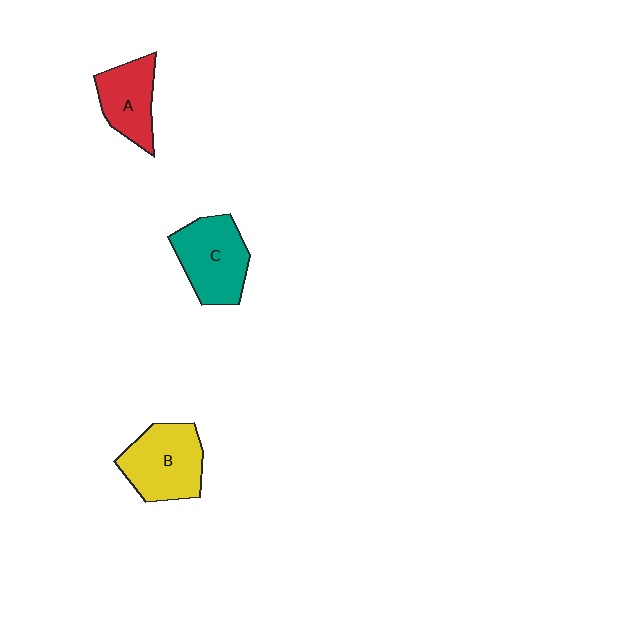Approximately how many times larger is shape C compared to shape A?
Approximately 1.3 times.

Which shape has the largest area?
Shape B (yellow).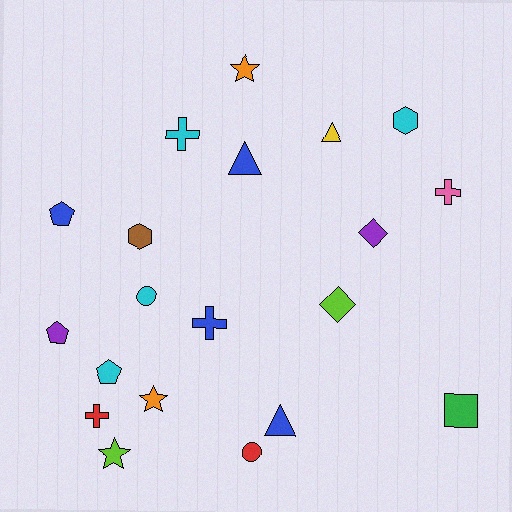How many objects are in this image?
There are 20 objects.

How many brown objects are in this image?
There is 1 brown object.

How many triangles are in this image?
There are 3 triangles.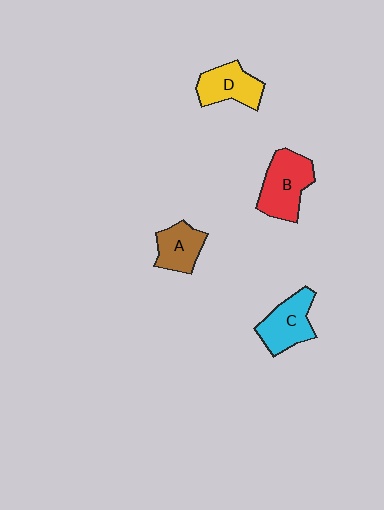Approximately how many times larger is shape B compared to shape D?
Approximately 1.3 times.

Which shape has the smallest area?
Shape A (brown).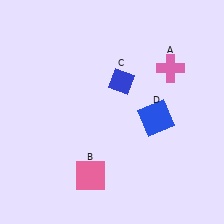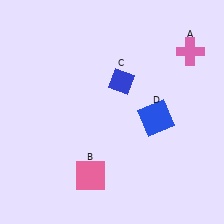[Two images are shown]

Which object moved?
The pink cross (A) moved right.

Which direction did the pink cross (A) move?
The pink cross (A) moved right.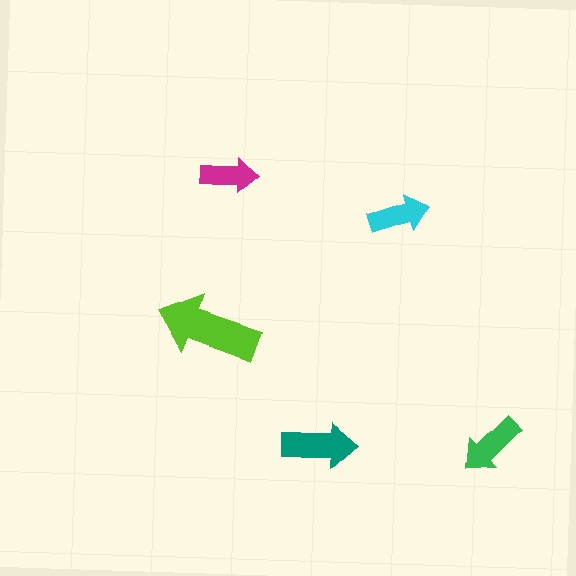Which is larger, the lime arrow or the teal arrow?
The lime one.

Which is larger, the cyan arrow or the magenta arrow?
The cyan one.